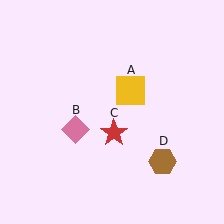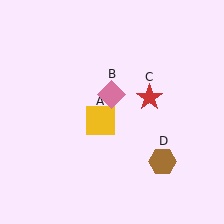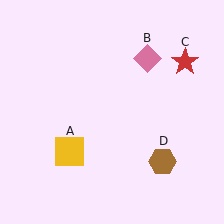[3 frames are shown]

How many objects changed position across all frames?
3 objects changed position: yellow square (object A), pink diamond (object B), red star (object C).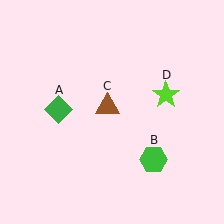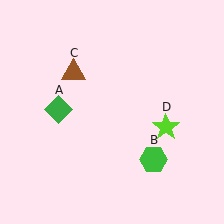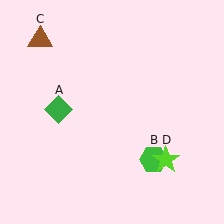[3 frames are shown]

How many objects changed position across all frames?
2 objects changed position: brown triangle (object C), lime star (object D).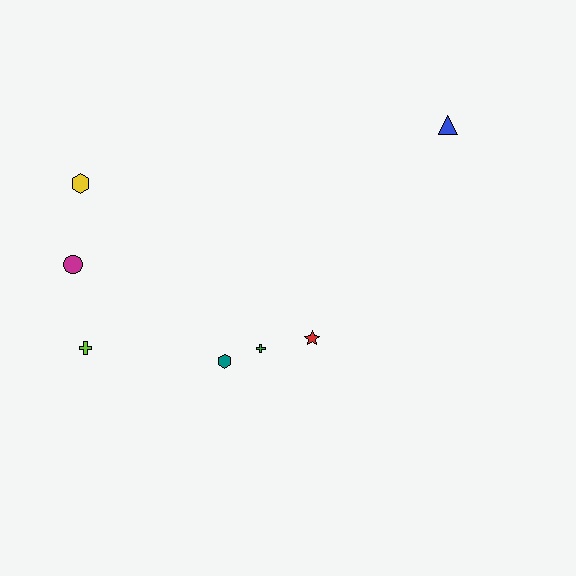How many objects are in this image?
There are 7 objects.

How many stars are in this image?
There is 1 star.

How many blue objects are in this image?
There is 1 blue object.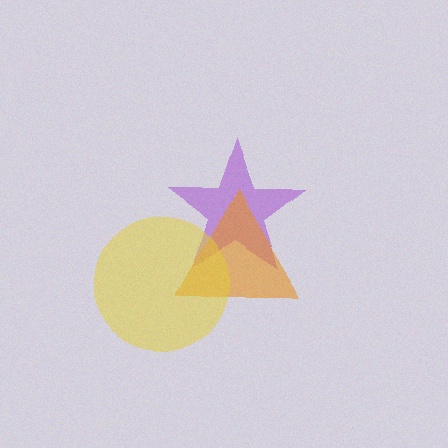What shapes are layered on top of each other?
The layered shapes are: a purple star, an orange triangle, a yellow circle.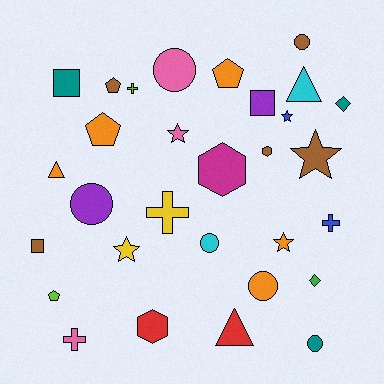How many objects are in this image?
There are 30 objects.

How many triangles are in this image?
There are 3 triangles.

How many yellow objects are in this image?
There are 2 yellow objects.